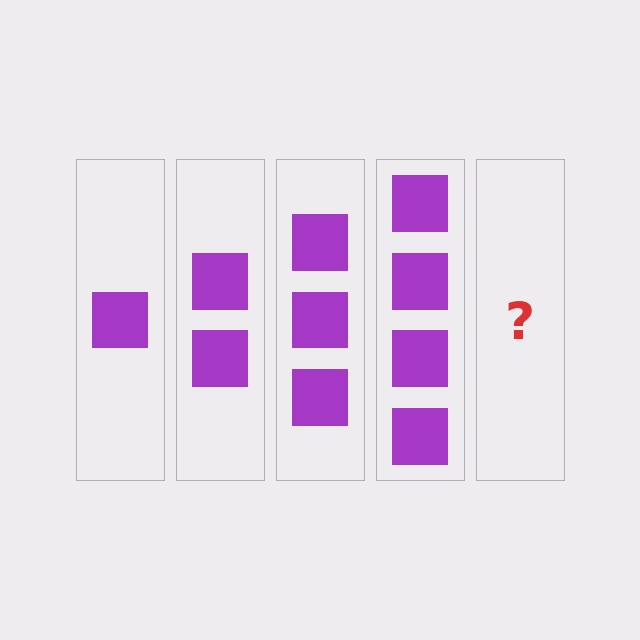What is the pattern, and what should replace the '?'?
The pattern is that each step adds one more square. The '?' should be 5 squares.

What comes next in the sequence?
The next element should be 5 squares.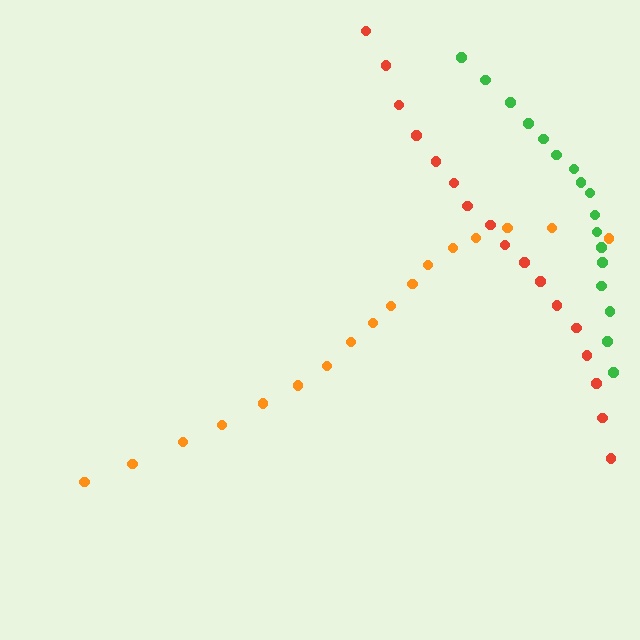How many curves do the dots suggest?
There are 3 distinct paths.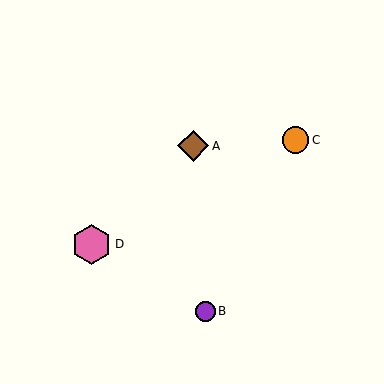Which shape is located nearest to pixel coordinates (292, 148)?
The orange circle (labeled C) at (295, 140) is nearest to that location.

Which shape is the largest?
The pink hexagon (labeled D) is the largest.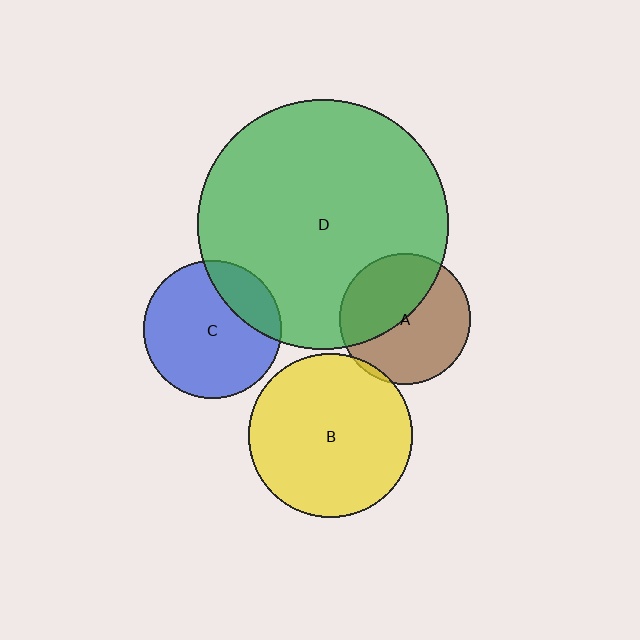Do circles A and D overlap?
Yes.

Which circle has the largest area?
Circle D (green).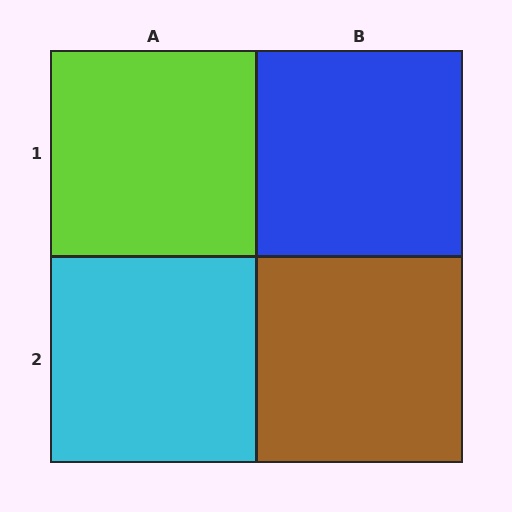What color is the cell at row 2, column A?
Cyan.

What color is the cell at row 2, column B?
Brown.